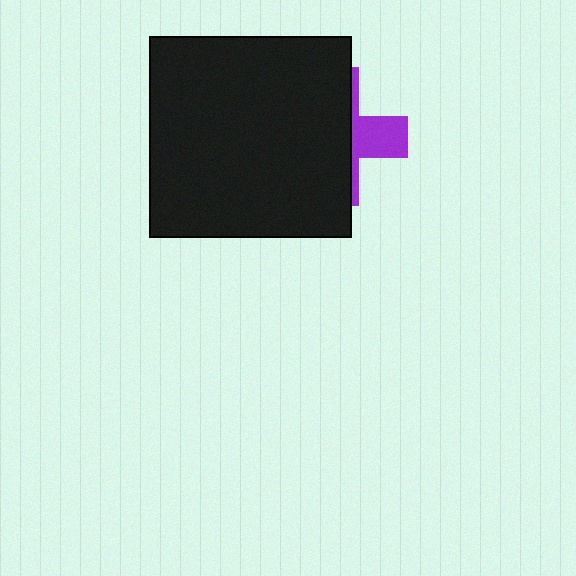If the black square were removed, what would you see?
You would see the complete purple cross.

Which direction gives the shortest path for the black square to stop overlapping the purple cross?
Moving left gives the shortest separation.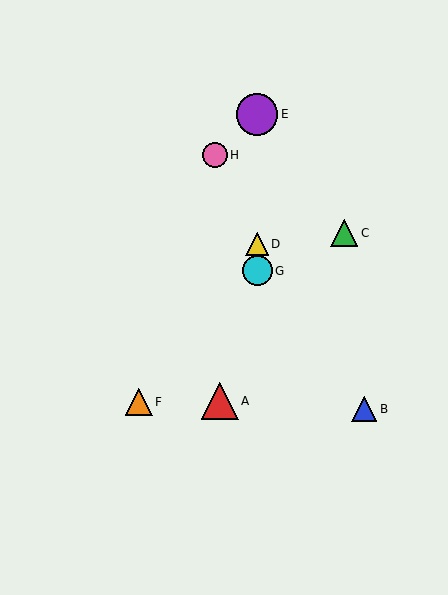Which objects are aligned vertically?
Objects D, E, G are aligned vertically.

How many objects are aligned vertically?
3 objects (D, E, G) are aligned vertically.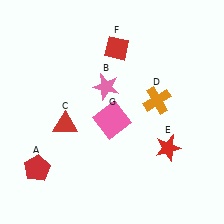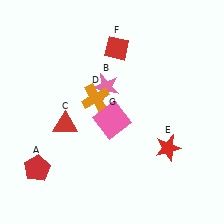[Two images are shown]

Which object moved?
The orange cross (D) moved left.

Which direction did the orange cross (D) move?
The orange cross (D) moved left.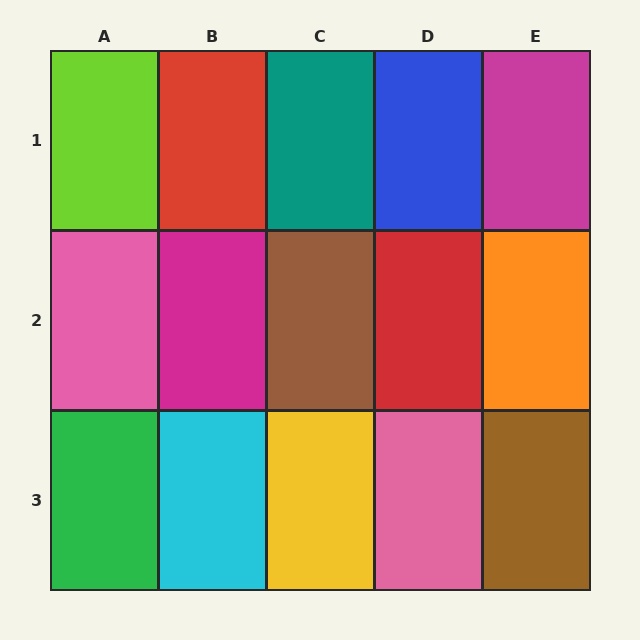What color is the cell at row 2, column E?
Orange.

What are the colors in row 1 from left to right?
Lime, red, teal, blue, magenta.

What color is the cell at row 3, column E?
Brown.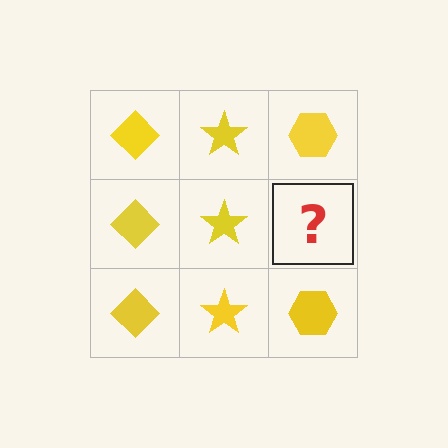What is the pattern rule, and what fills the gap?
The rule is that each column has a consistent shape. The gap should be filled with a yellow hexagon.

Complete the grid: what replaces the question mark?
The question mark should be replaced with a yellow hexagon.